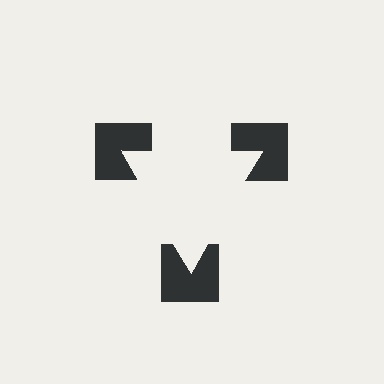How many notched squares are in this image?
There are 3 — one at each vertex of the illusory triangle.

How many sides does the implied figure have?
3 sides.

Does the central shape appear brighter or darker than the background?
It typically appears slightly brighter than the background, even though no actual brightness change is drawn.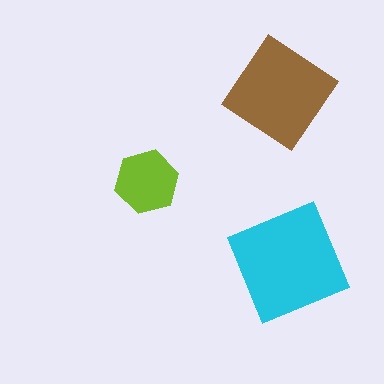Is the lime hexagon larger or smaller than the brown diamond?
Smaller.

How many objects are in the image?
There are 3 objects in the image.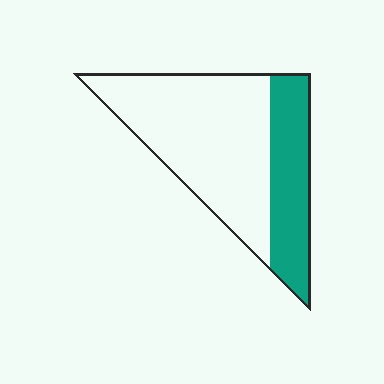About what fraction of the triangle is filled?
About one third (1/3).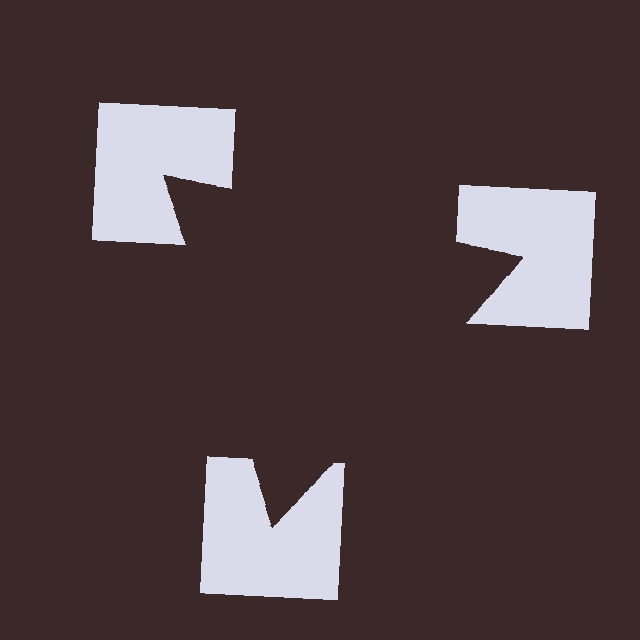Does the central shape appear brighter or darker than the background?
It typically appears slightly darker than the background, even though no actual brightness change is drawn.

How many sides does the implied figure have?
3 sides.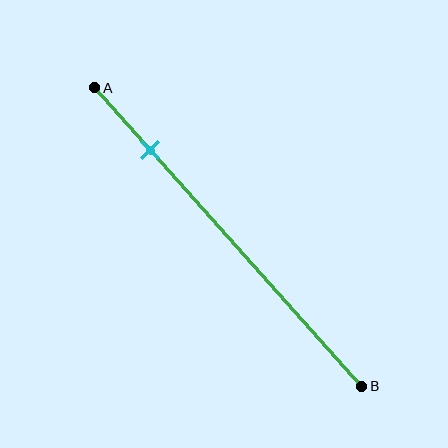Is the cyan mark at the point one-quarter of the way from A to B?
No, the mark is at about 20% from A, not at the 25% one-quarter point.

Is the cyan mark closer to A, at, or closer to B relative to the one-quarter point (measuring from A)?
The cyan mark is closer to point A than the one-quarter point of segment AB.